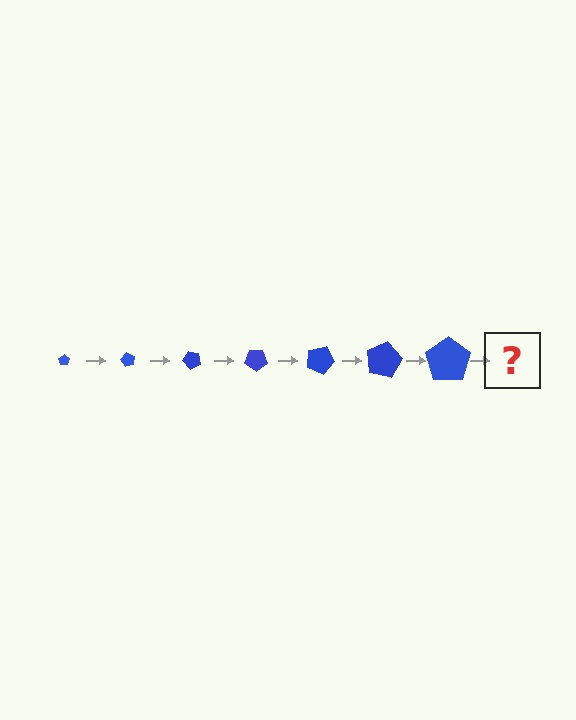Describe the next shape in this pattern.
It should be a pentagon, larger than the previous one and rotated 420 degrees from the start.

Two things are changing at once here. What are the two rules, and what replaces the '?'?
The two rules are that the pentagon grows larger each step and it rotates 60 degrees each step. The '?' should be a pentagon, larger than the previous one and rotated 420 degrees from the start.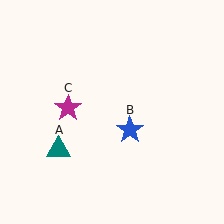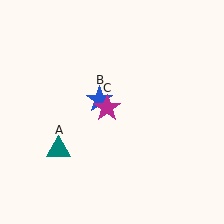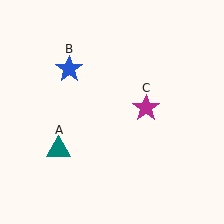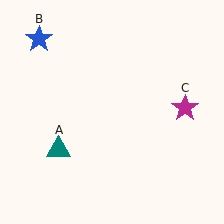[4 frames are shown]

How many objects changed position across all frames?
2 objects changed position: blue star (object B), magenta star (object C).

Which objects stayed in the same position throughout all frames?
Teal triangle (object A) remained stationary.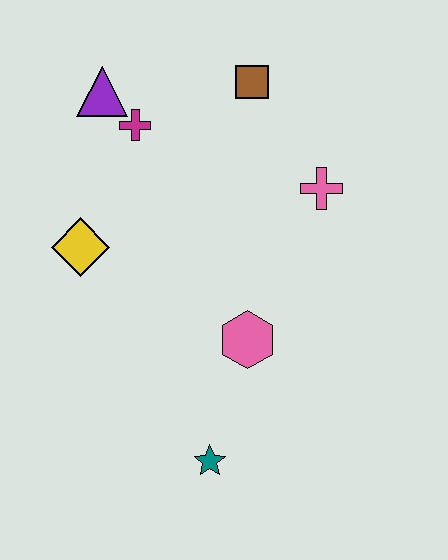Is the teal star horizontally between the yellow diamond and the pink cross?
Yes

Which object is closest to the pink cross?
The brown square is closest to the pink cross.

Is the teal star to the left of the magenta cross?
No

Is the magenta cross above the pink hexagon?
Yes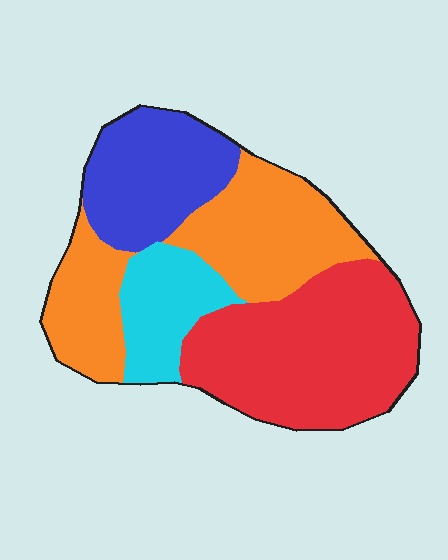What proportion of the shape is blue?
Blue covers around 20% of the shape.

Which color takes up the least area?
Cyan, at roughly 15%.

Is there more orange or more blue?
Orange.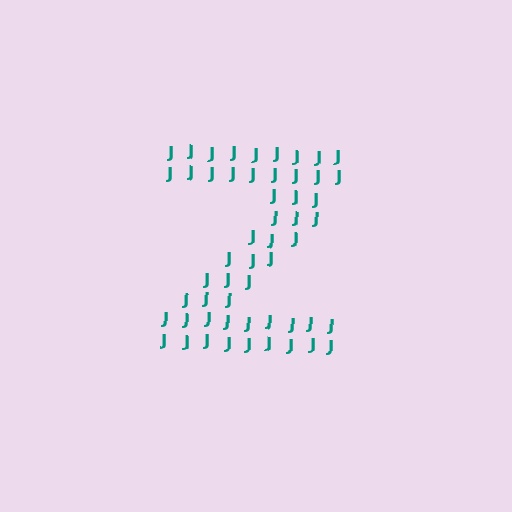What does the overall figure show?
The overall figure shows the letter Z.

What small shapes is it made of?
It is made of small letter J's.